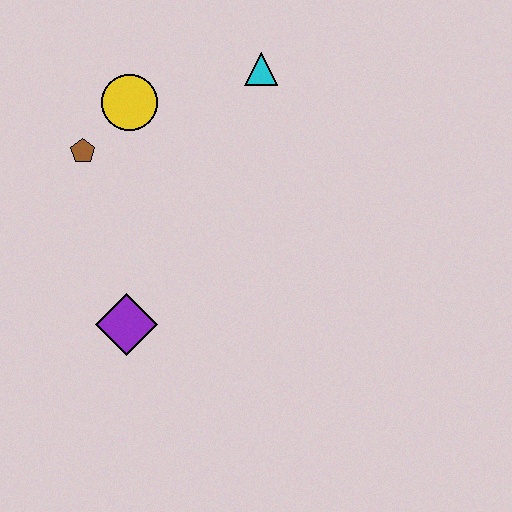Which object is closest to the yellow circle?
The brown pentagon is closest to the yellow circle.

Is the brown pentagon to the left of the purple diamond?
Yes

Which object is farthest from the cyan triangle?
The purple diamond is farthest from the cyan triangle.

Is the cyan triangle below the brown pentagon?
No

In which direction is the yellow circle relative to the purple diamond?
The yellow circle is above the purple diamond.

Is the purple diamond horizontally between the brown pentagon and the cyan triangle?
Yes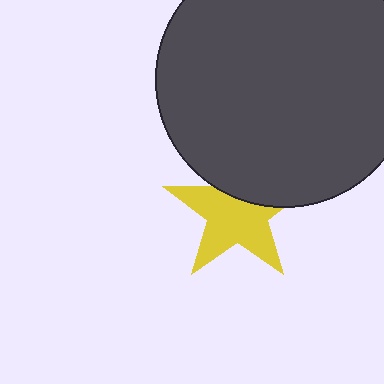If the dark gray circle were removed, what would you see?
You would see the complete yellow star.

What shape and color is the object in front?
The object in front is a dark gray circle.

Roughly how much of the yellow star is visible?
Most of it is visible (roughly 67%).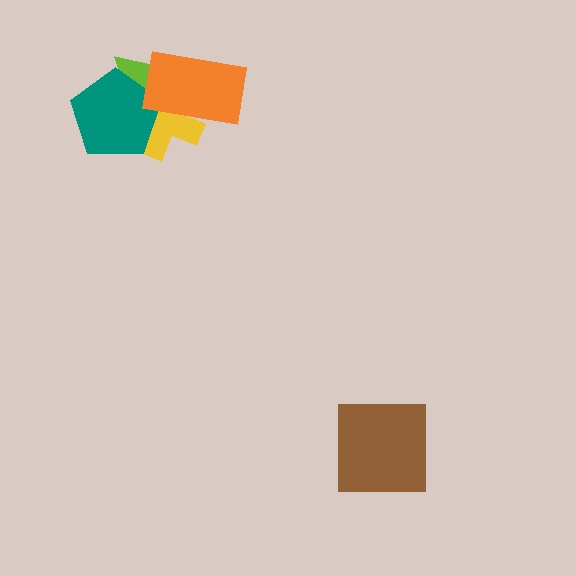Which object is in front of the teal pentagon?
The orange rectangle is in front of the teal pentagon.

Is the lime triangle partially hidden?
Yes, it is partially covered by another shape.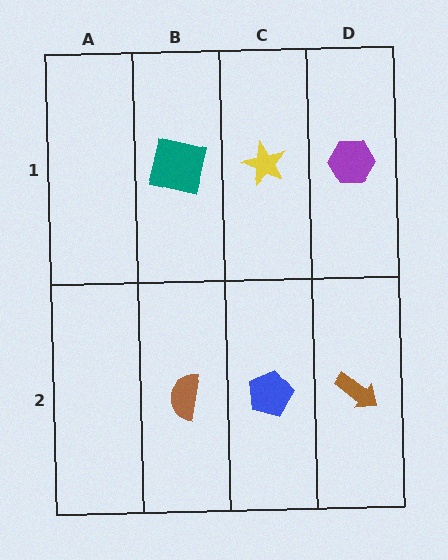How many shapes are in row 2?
3 shapes.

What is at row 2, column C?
A blue pentagon.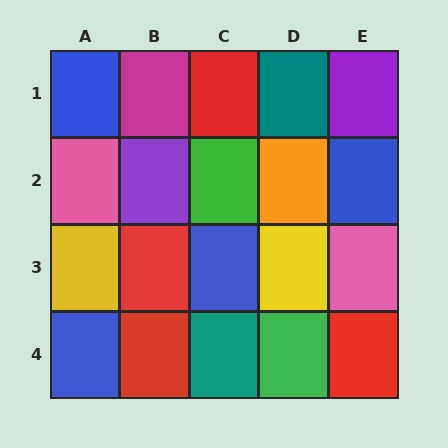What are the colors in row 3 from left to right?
Yellow, red, blue, yellow, pink.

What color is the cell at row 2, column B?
Purple.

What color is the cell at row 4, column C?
Teal.